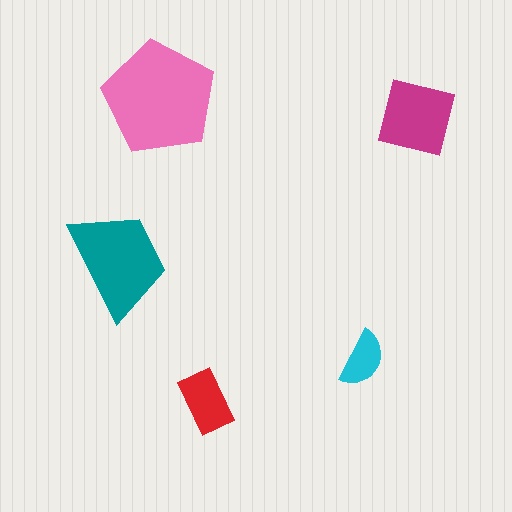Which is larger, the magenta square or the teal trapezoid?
The teal trapezoid.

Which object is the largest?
The pink pentagon.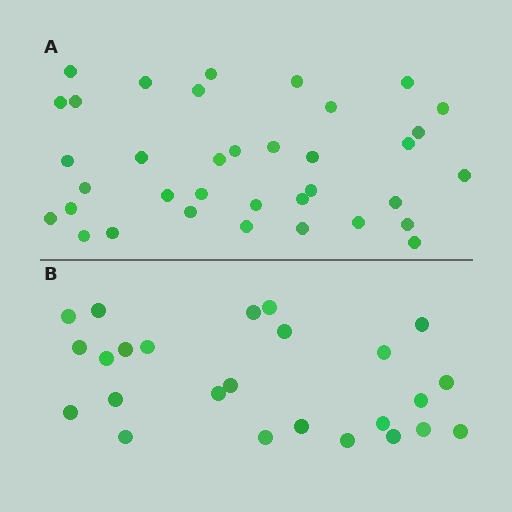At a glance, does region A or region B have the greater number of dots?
Region A (the top region) has more dots.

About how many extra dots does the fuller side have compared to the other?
Region A has roughly 12 or so more dots than region B.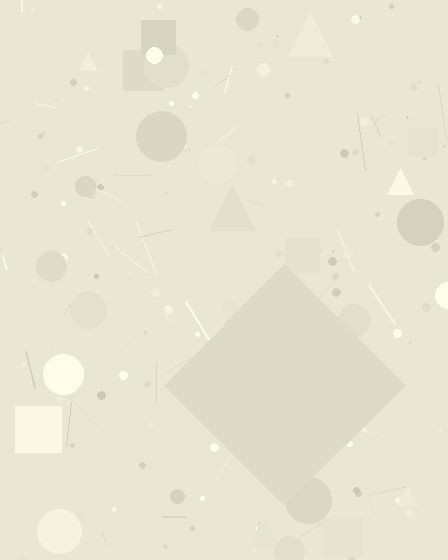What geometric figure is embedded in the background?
A diamond is embedded in the background.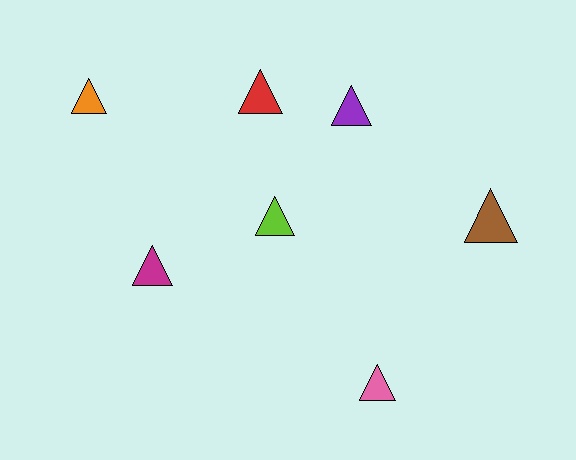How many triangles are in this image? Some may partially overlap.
There are 7 triangles.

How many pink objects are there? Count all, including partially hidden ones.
There is 1 pink object.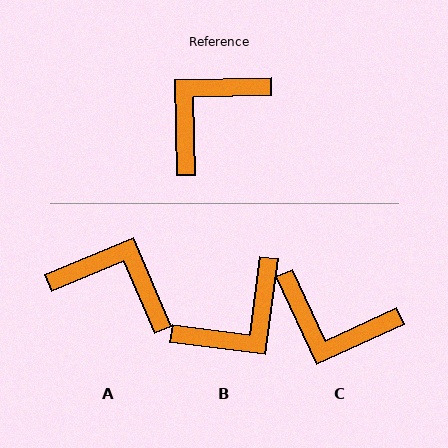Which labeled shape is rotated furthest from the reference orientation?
B, about 171 degrees away.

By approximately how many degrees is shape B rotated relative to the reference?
Approximately 171 degrees counter-clockwise.